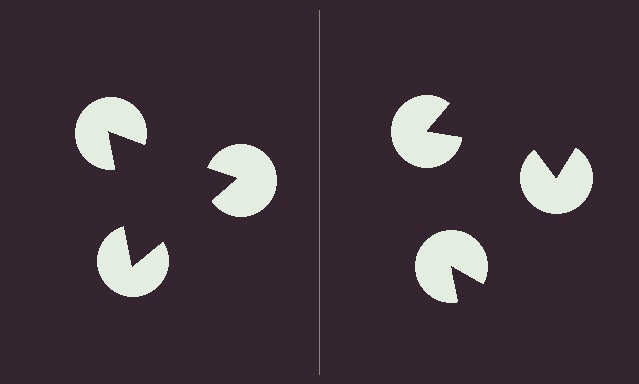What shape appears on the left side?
An illusory triangle.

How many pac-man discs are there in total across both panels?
6 — 3 on each side.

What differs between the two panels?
The pac-man discs are positioned identically on both sides; only the wedge orientations differ. On the left they align to a triangle; on the right they are misaligned.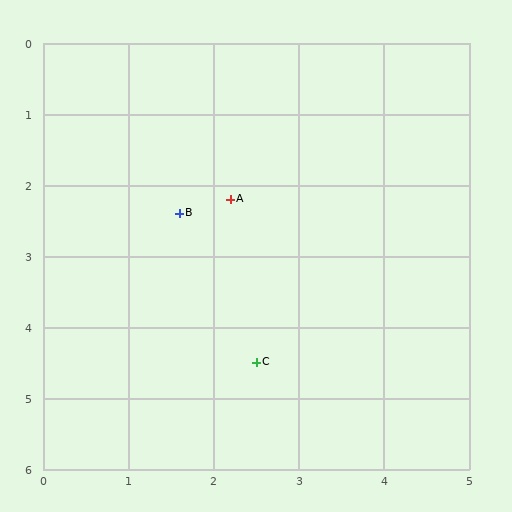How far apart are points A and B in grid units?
Points A and B are about 0.6 grid units apart.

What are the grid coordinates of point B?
Point B is at approximately (1.6, 2.4).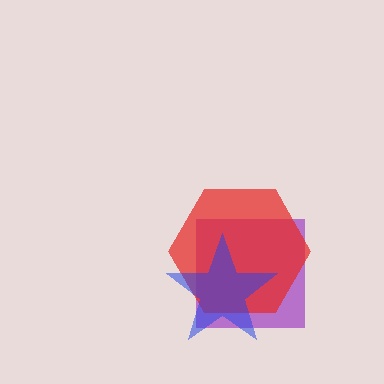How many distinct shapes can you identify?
There are 3 distinct shapes: a purple square, a red hexagon, a blue star.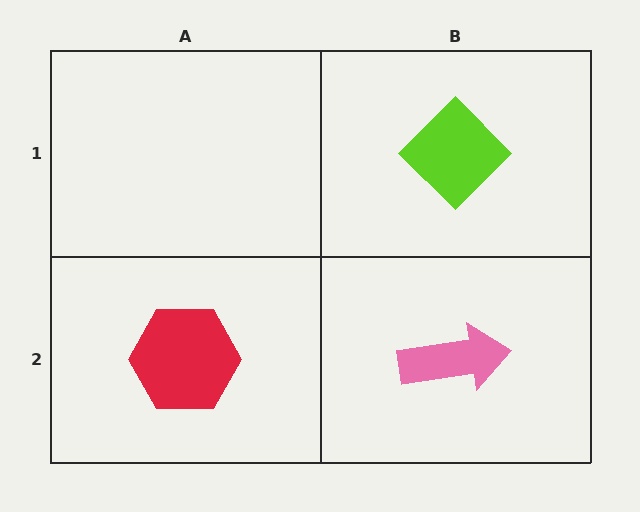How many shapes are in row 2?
2 shapes.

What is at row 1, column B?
A lime diamond.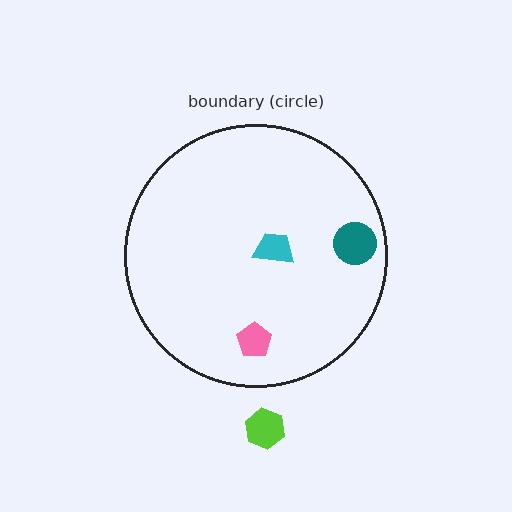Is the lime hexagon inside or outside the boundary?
Outside.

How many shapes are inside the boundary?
3 inside, 1 outside.